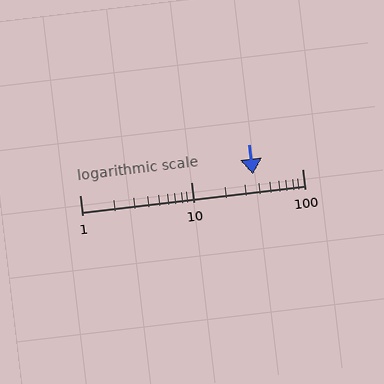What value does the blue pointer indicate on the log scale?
The pointer indicates approximately 36.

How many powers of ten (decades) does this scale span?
The scale spans 2 decades, from 1 to 100.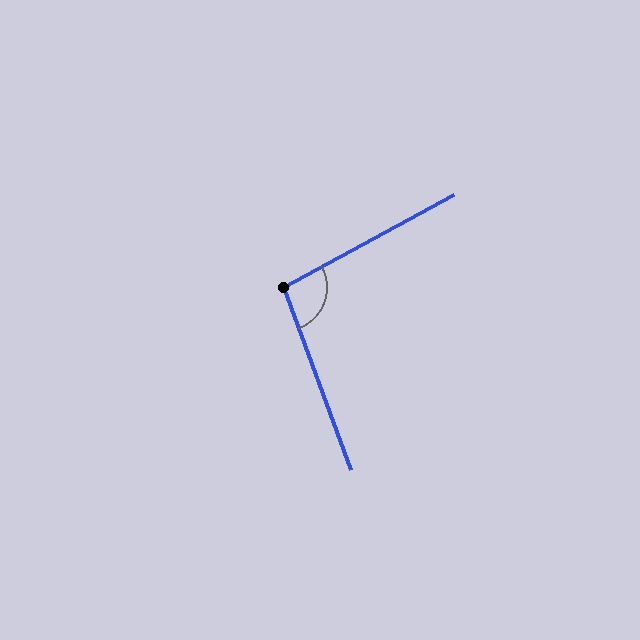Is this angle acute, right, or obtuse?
It is obtuse.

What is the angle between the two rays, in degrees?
Approximately 98 degrees.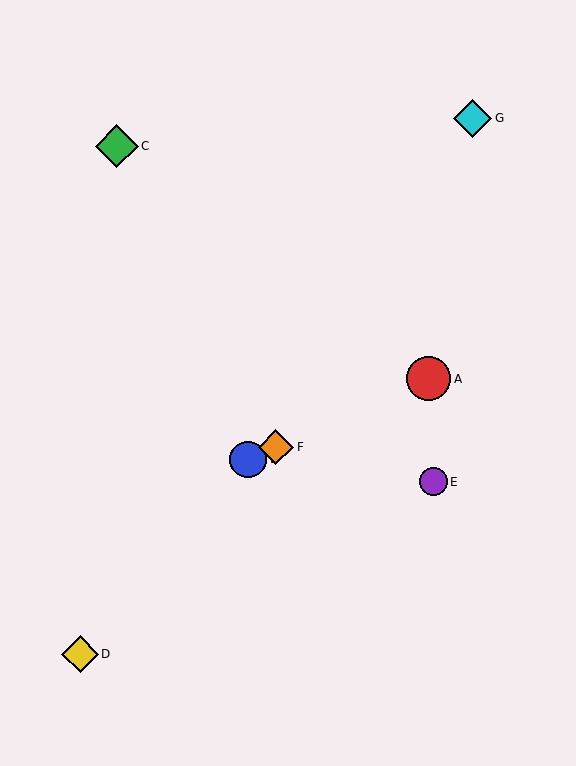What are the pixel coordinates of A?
Object A is at (429, 379).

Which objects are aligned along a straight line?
Objects A, B, F are aligned along a straight line.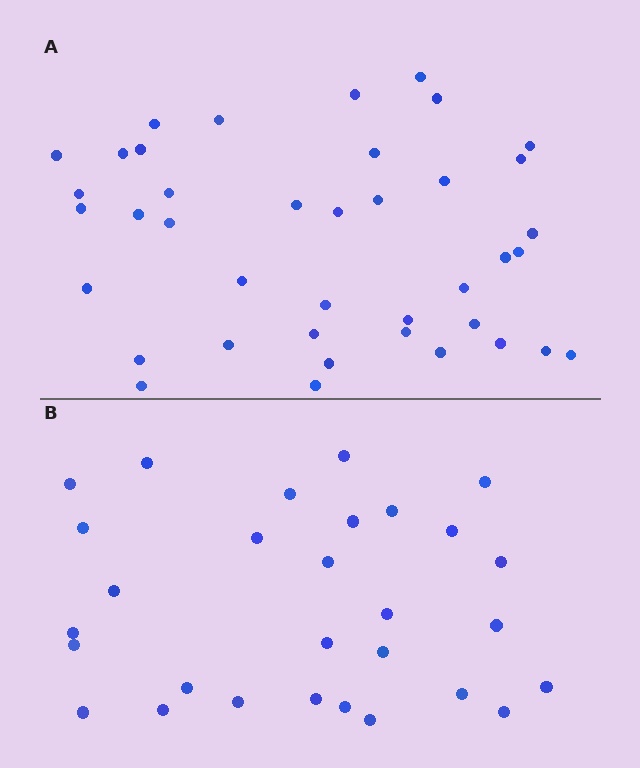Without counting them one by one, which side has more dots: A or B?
Region A (the top region) has more dots.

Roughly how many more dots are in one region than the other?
Region A has roughly 12 or so more dots than region B.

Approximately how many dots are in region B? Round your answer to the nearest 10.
About 30 dots. (The exact count is 29, which rounds to 30.)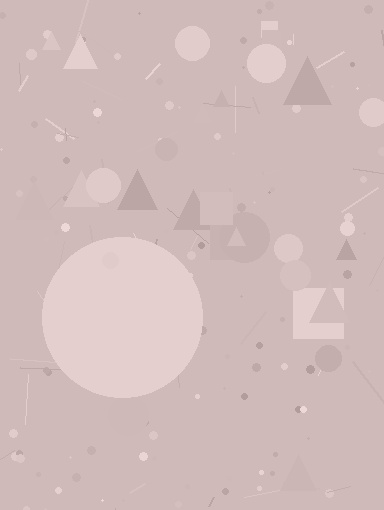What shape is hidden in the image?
A circle is hidden in the image.